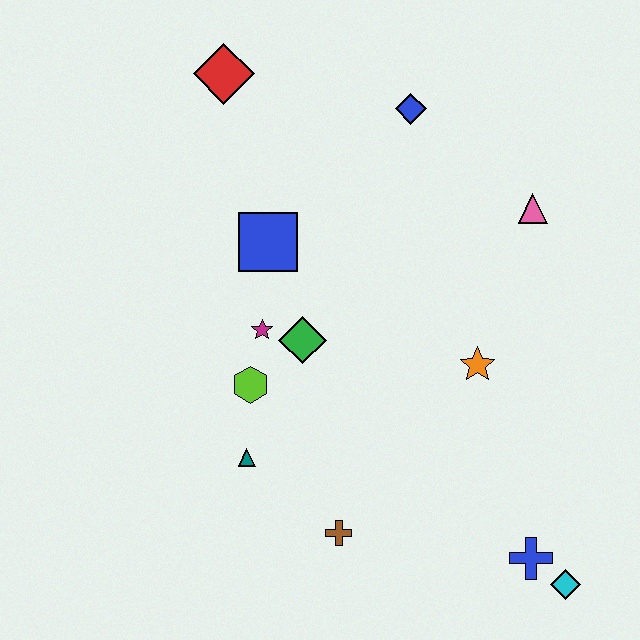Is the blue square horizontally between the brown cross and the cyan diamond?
No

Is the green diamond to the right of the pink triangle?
No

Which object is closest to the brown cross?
The teal triangle is closest to the brown cross.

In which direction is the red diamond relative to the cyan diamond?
The red diamond is above the cyan diamond.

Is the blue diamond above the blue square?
Yes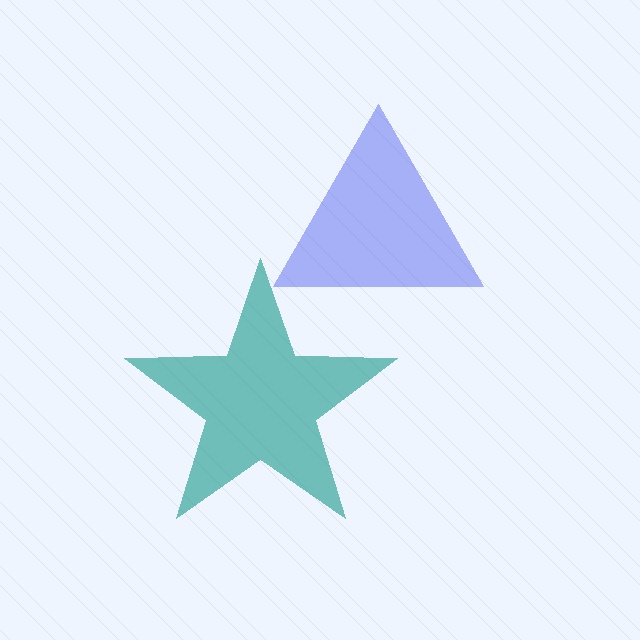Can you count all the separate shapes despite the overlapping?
Yes, there are 2 separate shapes.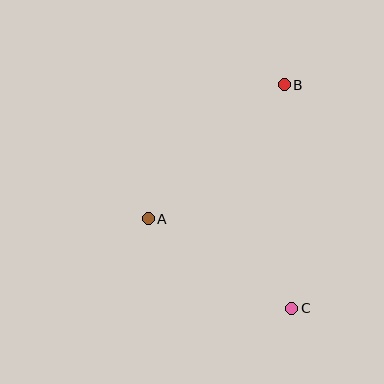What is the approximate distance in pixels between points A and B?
The distance between A and B is approximately 191 pixels.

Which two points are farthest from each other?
Points B and C are farthest from each other.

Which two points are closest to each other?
Points A and C are closest to each other.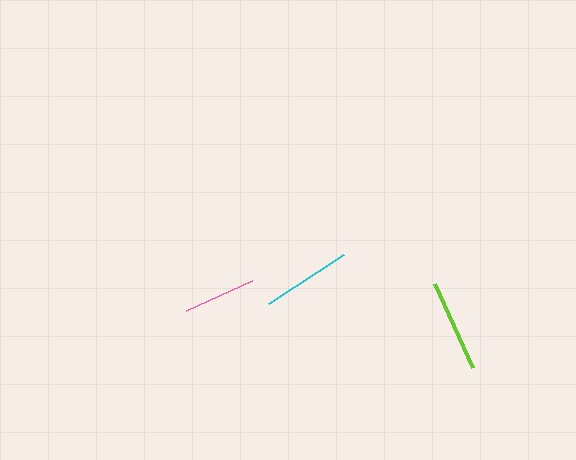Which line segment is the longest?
The lime line is the longest at approximately 91 pixels.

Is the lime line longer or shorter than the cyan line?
The lime line is longer than the cyan line.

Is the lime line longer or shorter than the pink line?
The lime line is longer than the pink line.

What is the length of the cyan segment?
The cyan segment is approximately 90 pixels long.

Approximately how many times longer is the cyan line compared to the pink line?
The cyan line is approximately 1.2 times the length of the pink line.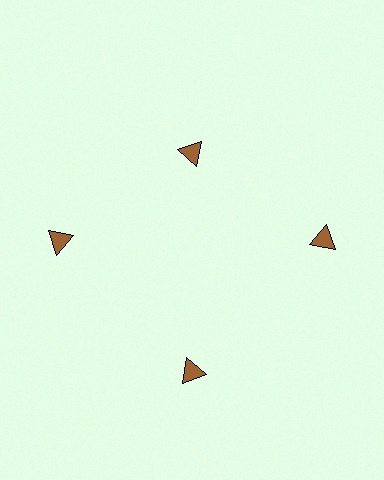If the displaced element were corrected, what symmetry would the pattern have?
It would have 4-fold rotational symmetry — the pattern would map onto itself every 90 degrees.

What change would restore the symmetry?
The symmetry would be restored by moving it outward, back onto the ring so that all 4 triangles sit at equal angles and equal distance from the center.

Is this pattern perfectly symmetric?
No. The 4 brown triangles are arranged in a ring, but one element near the 12 o'clock position is pulled inward toward the center, breaking the 4-fold rotational symmetry.